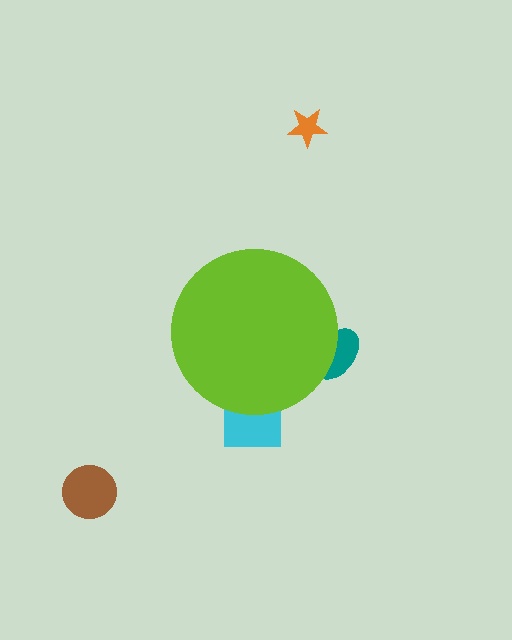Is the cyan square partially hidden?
Yes, the cyan square is partially hidden behind the lime circle.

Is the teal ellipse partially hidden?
Yes, the teal ellipse is partially hidden behind the lime circle.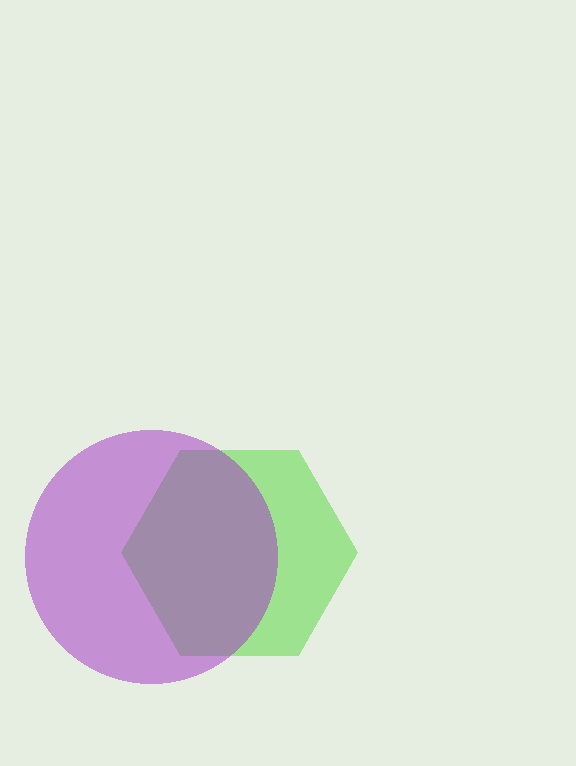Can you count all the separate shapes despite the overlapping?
Yes, there are 2 separate shapes.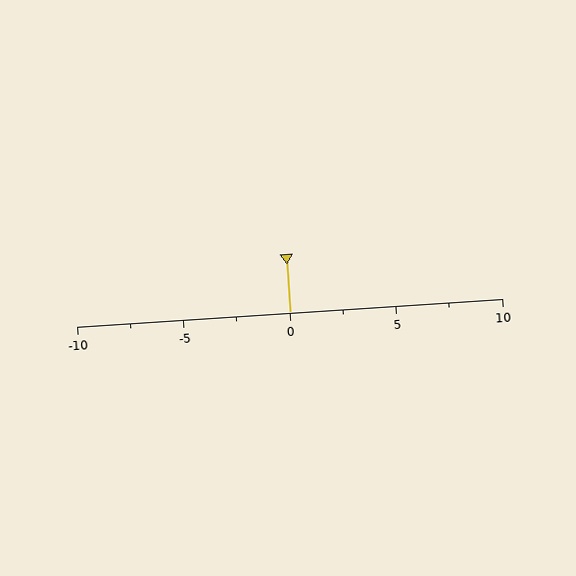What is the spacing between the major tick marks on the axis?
The major ticks are spaced 5 apart.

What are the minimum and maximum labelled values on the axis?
The axis runs from -10 to 10.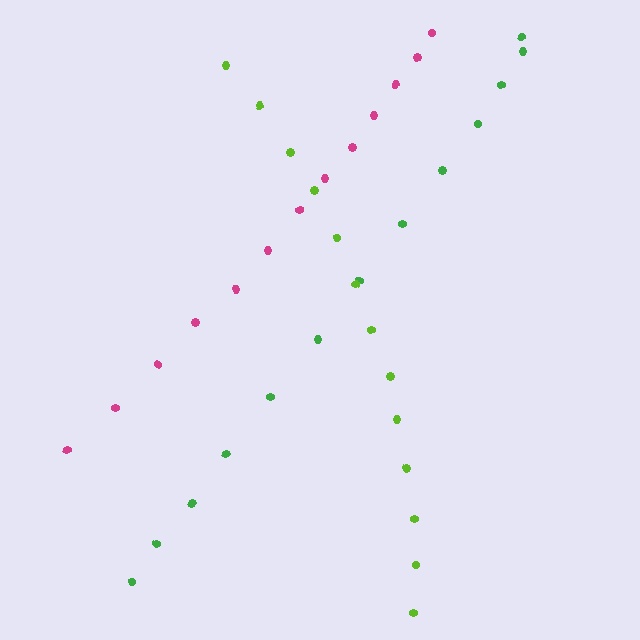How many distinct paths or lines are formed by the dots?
There are 3 distinct paths.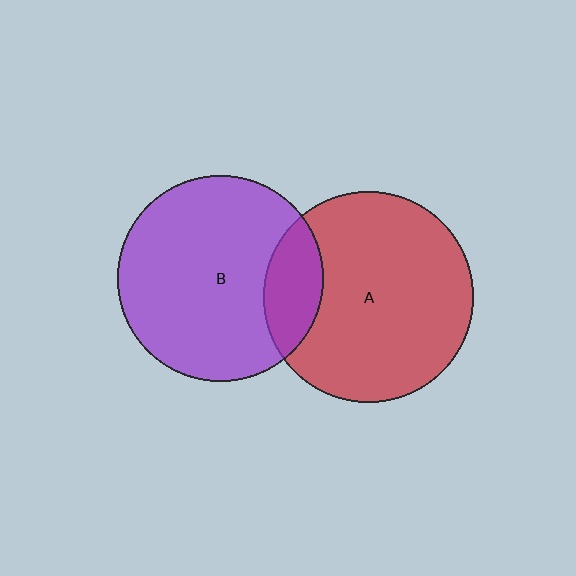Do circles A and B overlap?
Yes.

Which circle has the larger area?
Circle A (red).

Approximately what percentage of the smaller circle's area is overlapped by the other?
Approximately 20%.